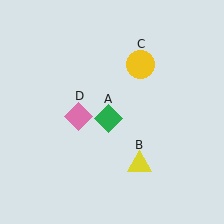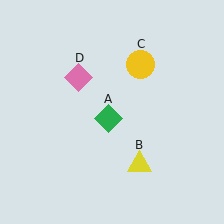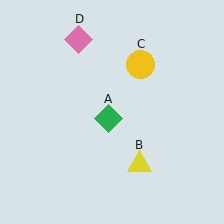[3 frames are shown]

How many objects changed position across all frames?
1 object changed position: pink diamond (object D).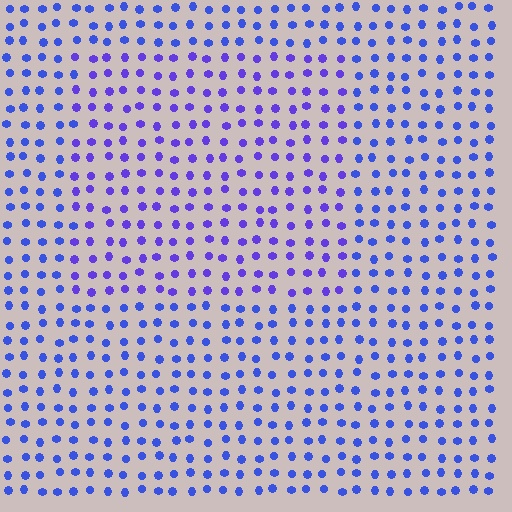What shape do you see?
I see a rectangle.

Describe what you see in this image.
The image is filled with small blue elements in a uniform arrangement. A rectangle-shaped region is visible where the elements are tinted to a slightly different hue, forming a subtle color boundary.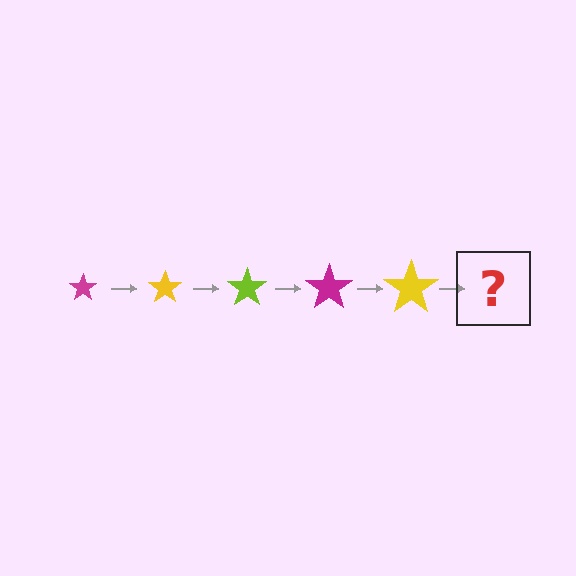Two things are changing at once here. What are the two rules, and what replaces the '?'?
The two rules are that the star grows larger each step and the color cycles through magenta, yellow, and lime. The '?' should be a lime star, larger than the previous one.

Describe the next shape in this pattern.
It should be a lime star, larger than the previous one.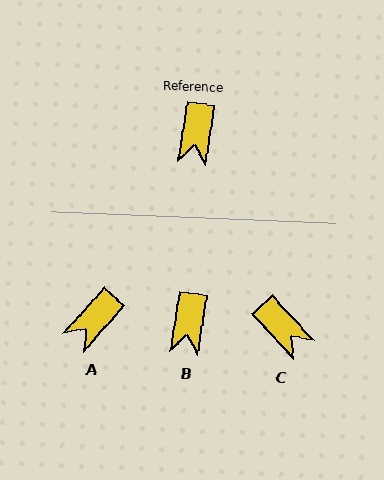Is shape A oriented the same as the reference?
No, it is off by about 33 degrees.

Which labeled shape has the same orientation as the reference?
B.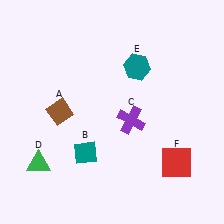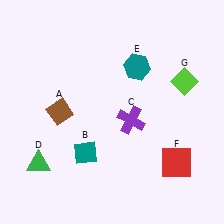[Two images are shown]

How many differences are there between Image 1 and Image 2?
There is 1 difference between the two images.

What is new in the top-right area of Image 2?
A lime diamond (G) was added in the top-right area of Image 2.